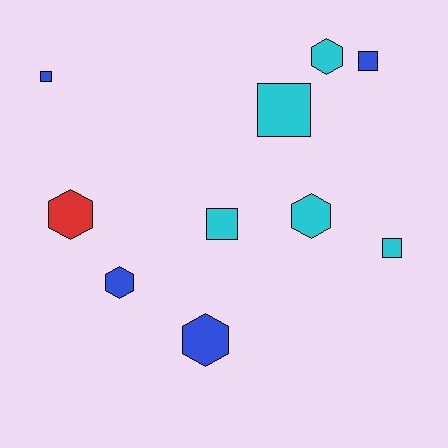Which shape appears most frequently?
Hexagon, with 5 objects.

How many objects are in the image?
There are 10 objects.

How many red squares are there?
There are no red squares.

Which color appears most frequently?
Cyan, with 5 objects.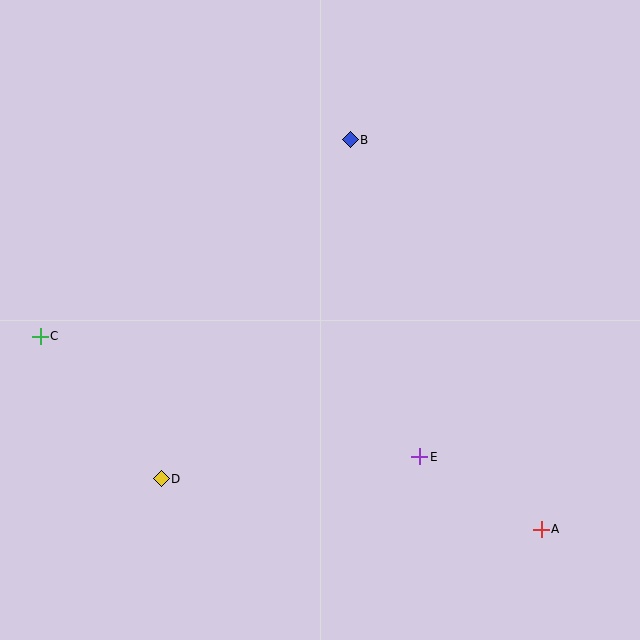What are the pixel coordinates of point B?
Point B is at (350, 140).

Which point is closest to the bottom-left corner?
Point D is closest to the bottom-left corner.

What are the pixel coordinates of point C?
Point C is at (40, 336).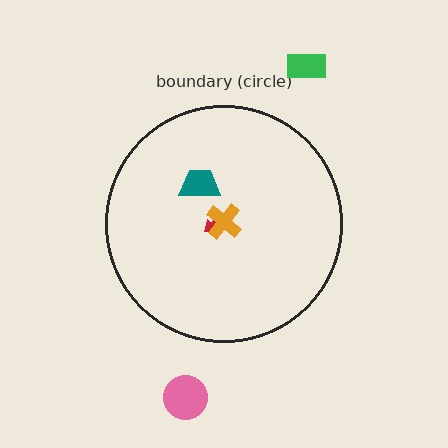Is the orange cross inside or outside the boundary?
Inside.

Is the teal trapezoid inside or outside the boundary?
Inside.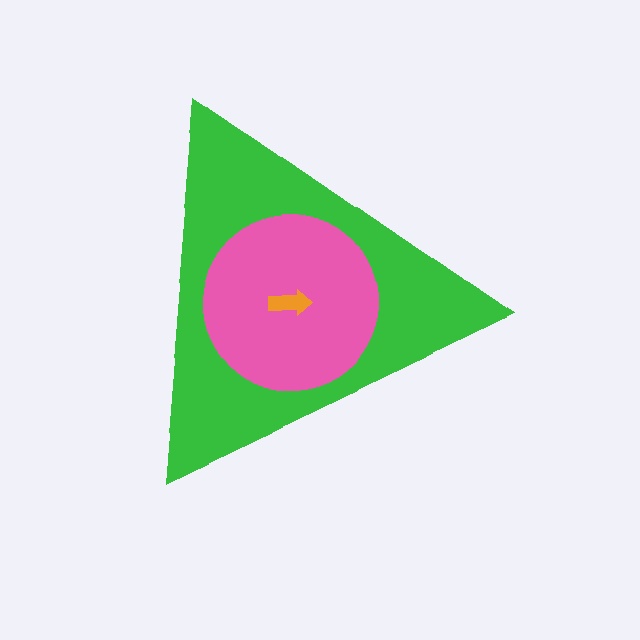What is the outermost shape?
The green triangle.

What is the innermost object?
The orange arrow.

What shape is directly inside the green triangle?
The pink circle.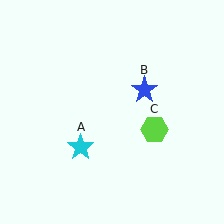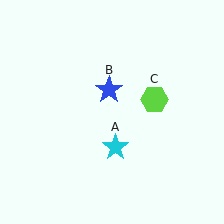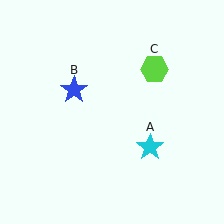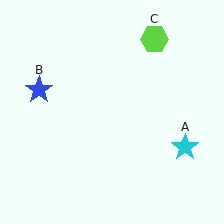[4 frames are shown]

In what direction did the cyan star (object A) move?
The cyan star (object A) moved right.